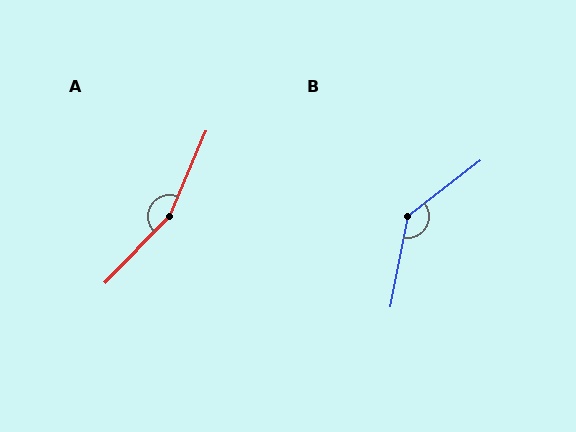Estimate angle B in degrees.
Approximately 138 degrees.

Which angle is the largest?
A, at approximately 159 degrees.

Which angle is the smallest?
B, at approximately 138 degrees.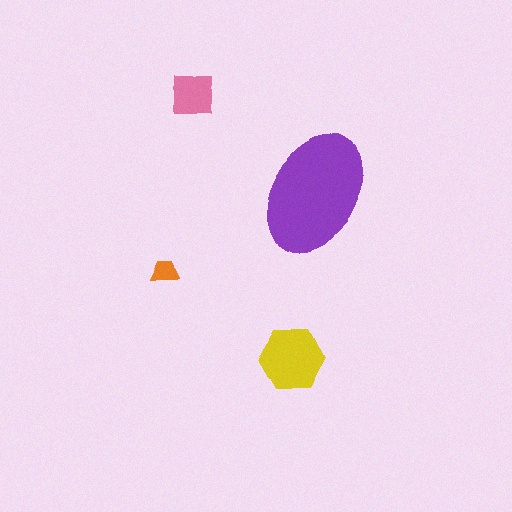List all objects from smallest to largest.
The orange trapezoid, the pink square, the yellow hexagon, the purple ellipse.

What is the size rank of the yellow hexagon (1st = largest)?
2nd.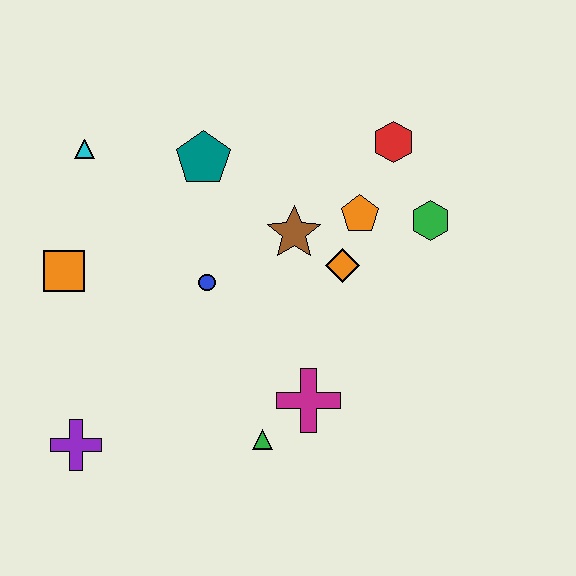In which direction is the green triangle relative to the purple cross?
The green triangle is to the right of the purple cross.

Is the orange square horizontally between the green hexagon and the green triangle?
No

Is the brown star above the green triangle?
Yes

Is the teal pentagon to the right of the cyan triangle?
Yes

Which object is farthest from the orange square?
The green hexagon is farthest from the orange square.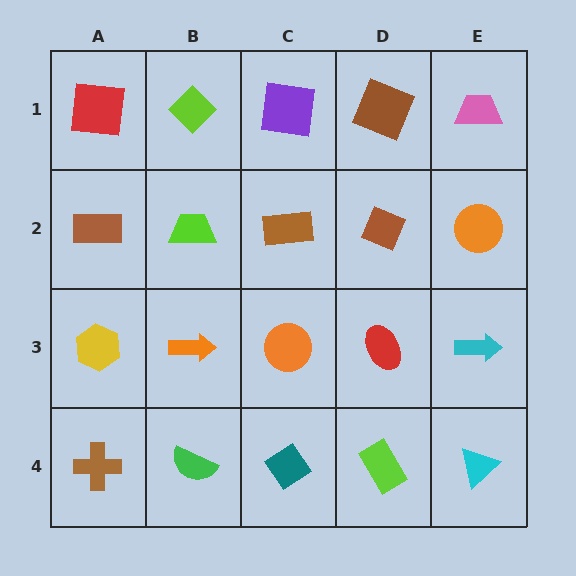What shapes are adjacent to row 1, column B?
A lime trapezoid (row 2, column B), a red square (row 1, column A), a purple square (row 1, column C).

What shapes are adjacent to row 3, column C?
A brown rectangle (row 2, column C), a teal diamond (row 4, column C), an orange arrow (row 3, column B), a red ellipse (row 3, column D).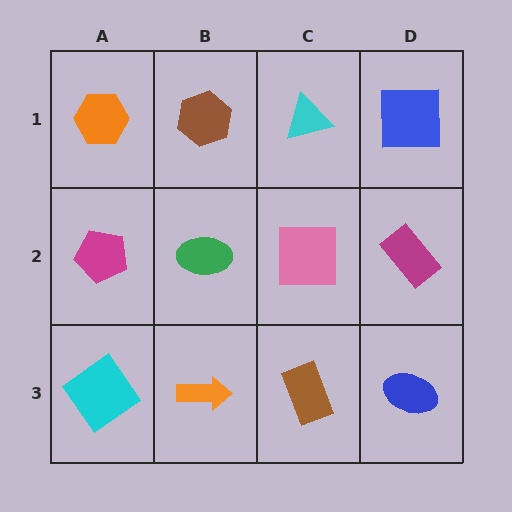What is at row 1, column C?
A cyan triangle.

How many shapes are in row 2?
4 shapes.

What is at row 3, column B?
An orange arrow.